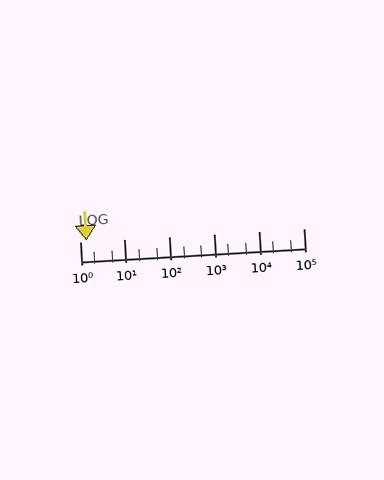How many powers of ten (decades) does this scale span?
The scale spans 5 decades, from 1 to 100000.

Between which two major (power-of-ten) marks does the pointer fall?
The pointer is between 1 and 10.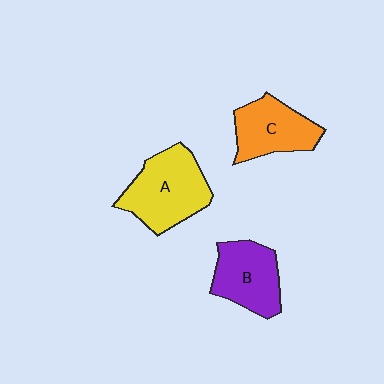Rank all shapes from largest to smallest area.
From largest to smallest: A (yellow), B (purple), C (orange).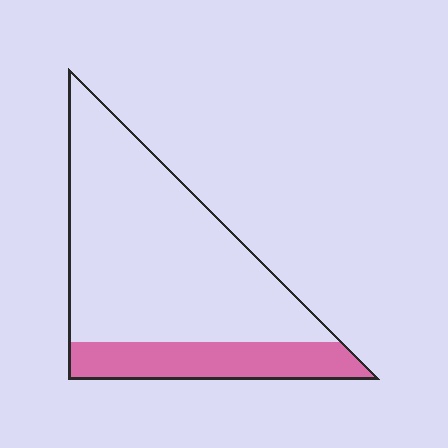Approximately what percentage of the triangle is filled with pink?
Approximately 25%.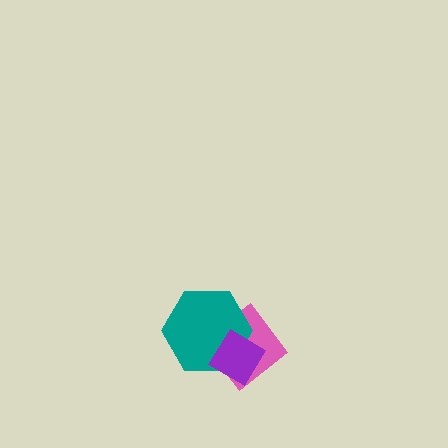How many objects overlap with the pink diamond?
2 objects overlap with the pink diamond.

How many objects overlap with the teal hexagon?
2 objects overlap with the teal hexagon.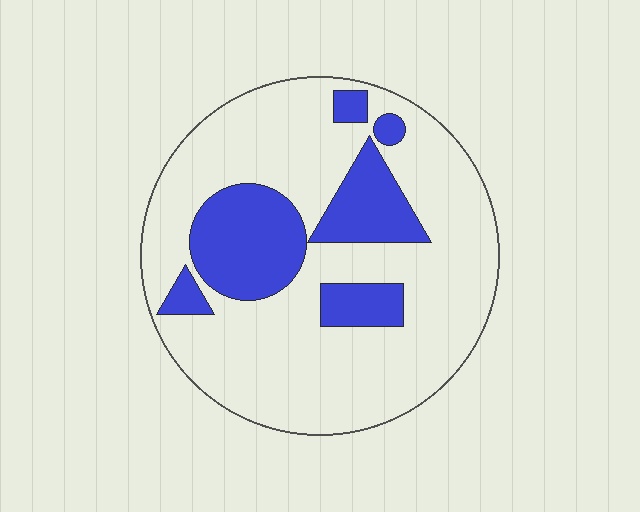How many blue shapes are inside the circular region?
6.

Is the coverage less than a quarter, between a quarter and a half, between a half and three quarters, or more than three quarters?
Less than a quarter.